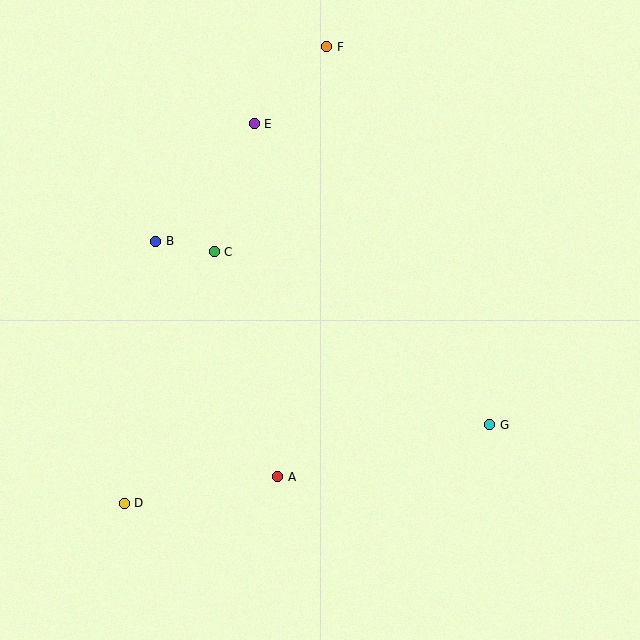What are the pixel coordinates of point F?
Point F is at (327, 47).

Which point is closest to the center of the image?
Point C at (214, 252) is closest to the center.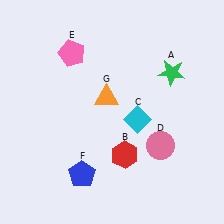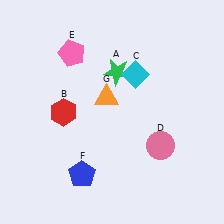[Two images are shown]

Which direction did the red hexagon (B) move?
The red hexagon (B) moved left.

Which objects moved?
The objects that moved are: the green star (A), the red hexagon (B), the cyan diamond (C).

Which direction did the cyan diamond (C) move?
The cyan diamond (C) moved up.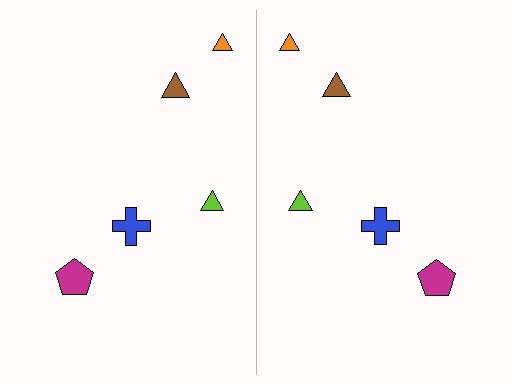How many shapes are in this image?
There are 10 shapes in this image.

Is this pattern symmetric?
Yes, this pattern has bilateral (reflection) symmetry.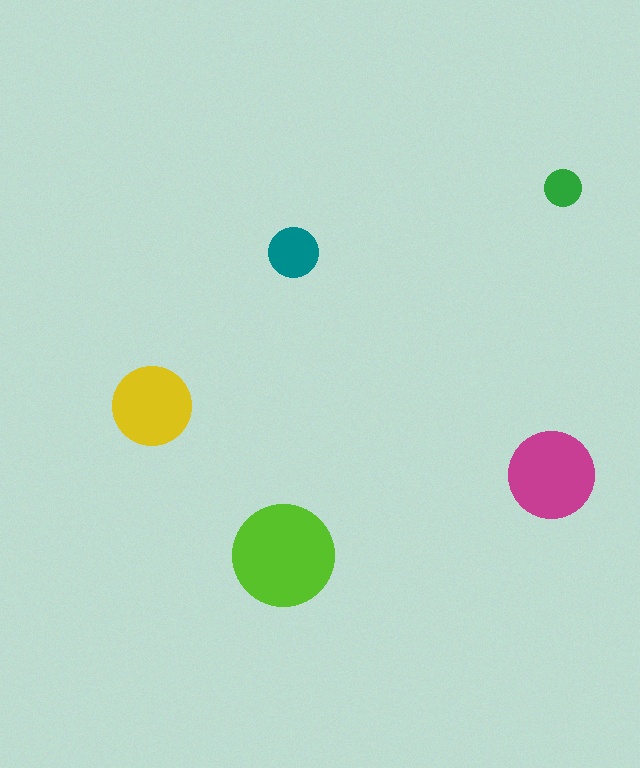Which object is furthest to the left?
The yellow circle is leftmost.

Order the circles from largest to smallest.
the lime one, the magenta one, the yellow one, the teal one, the green one.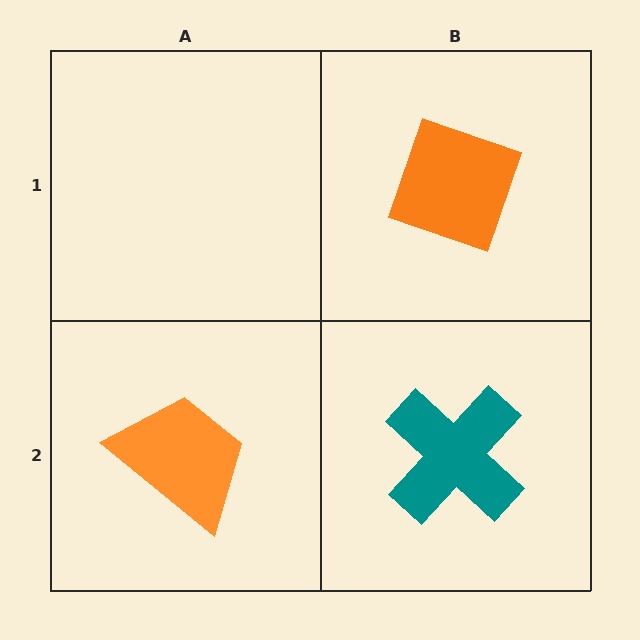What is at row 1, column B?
An orange diamond.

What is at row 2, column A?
An orange trapezoid.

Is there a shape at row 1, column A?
No, that cell is empty.